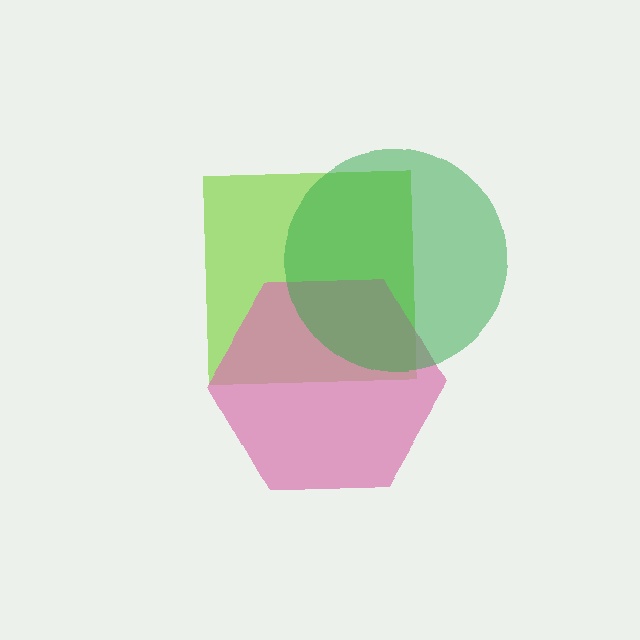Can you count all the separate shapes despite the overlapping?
Yes, there are 3 separate shapes.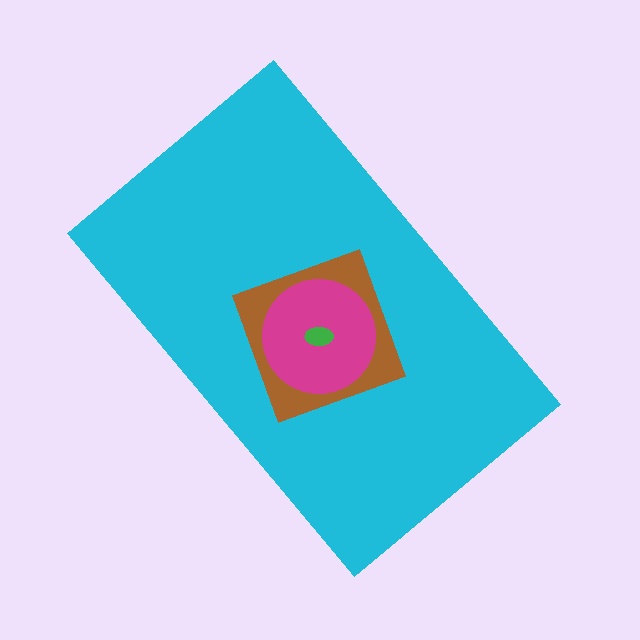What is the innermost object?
The green ellipse.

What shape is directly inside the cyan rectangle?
The brown square.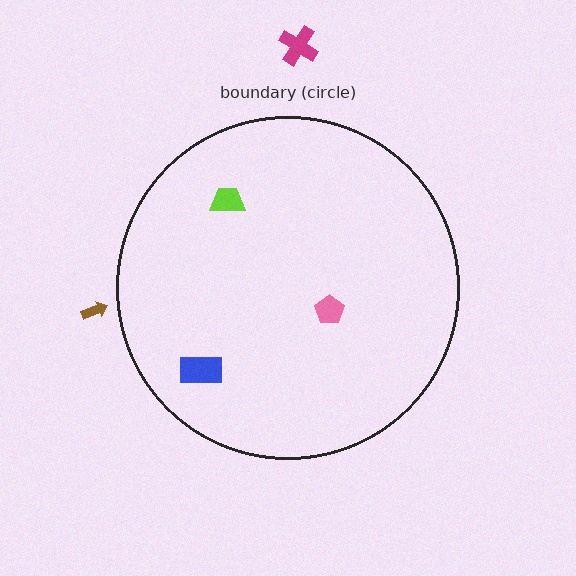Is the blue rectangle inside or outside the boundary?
Inside.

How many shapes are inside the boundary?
3 inside, 2 outside.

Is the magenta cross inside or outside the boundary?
Outside.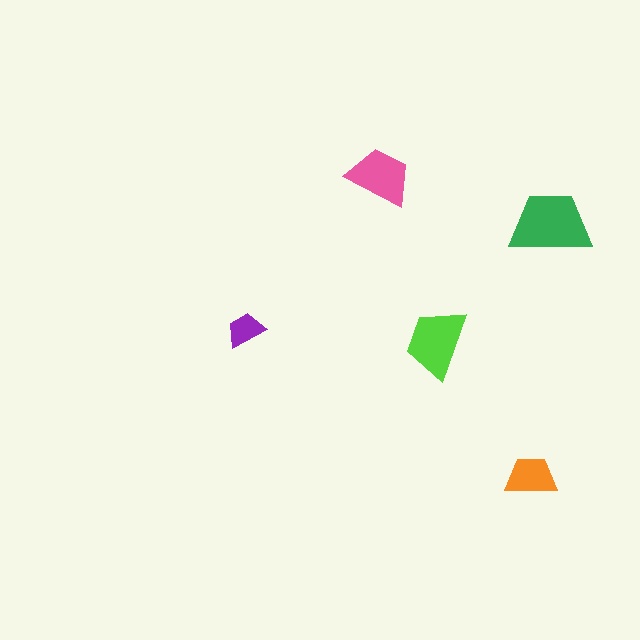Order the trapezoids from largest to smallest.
the green one, the lime one, the pink one, the orange one, the purple one.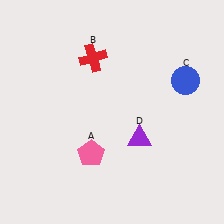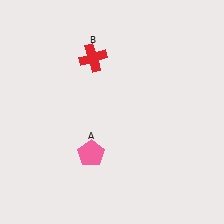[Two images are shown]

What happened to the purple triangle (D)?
The purple triangle (D) was removed in Image 2. It was in the bottom-right area of Image 1.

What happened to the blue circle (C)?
The blue circle (C) was removed in Image 2. It was in the top-right area of Image 1.